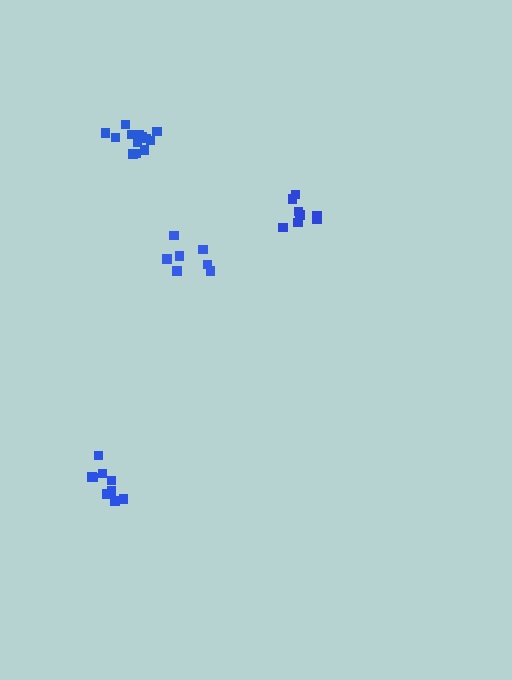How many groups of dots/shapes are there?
There are 4 groups.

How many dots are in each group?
Group 1: 13 dots, Group 2: 9 dots, Group 3: 8 dots, Group 4: 7 dots (37 total).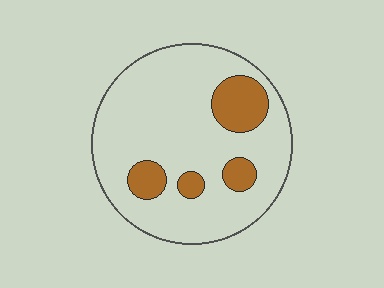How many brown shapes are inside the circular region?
4.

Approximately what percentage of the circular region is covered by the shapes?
Approximately 15%.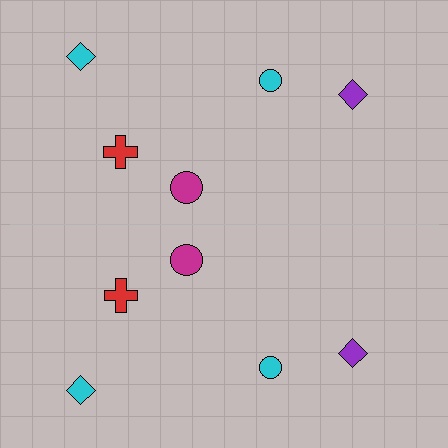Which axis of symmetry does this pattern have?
The pattern has a horizontal axis of symmetry running through the center of the image.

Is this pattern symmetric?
Yes, this pattern has bilateral (reflection) symmetry.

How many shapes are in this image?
There are 10 shapes in this image.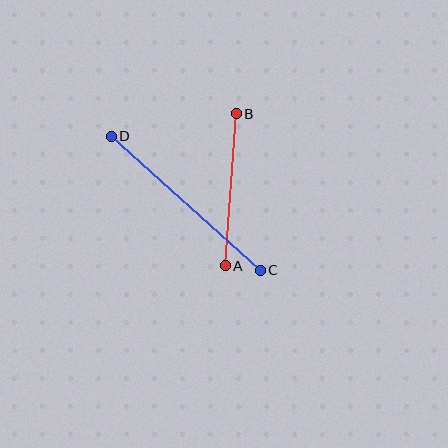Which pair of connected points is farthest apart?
Points C and D are farthest apart.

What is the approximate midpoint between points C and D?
The midpoint is at approximately (186, 203) pixels.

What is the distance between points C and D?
The distance is approximately 201 pixels.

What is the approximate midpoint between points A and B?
The midpoint is at approximately (231, 190) pixels.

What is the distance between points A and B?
The distance is approximately 153 pixels.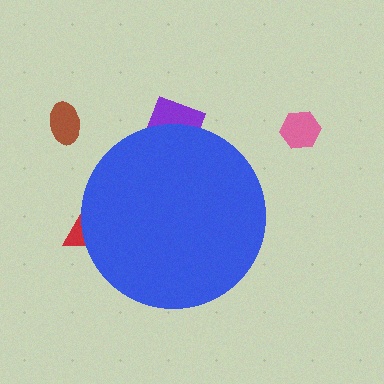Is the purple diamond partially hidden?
Yes, the purple diamond is partially hidden behind the blue circle.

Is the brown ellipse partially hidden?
No, the brown ellipse is fully visible.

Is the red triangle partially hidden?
Yes, the red triangle is partially hidden behind the blue circle.